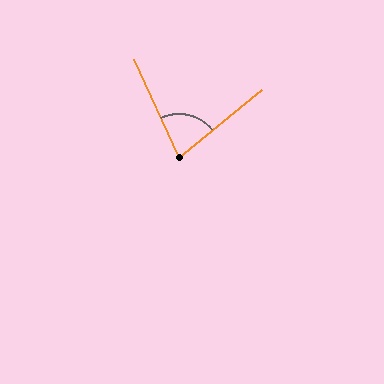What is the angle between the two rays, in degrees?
Approximately 75 degrees.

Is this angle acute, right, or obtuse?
It is acute.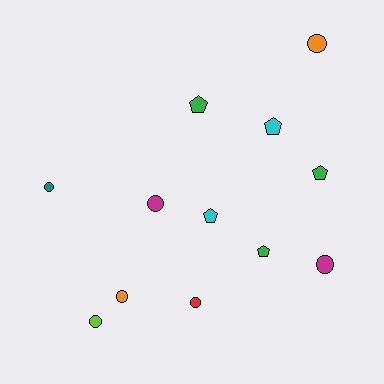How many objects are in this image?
There are 12 objects.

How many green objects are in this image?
There are 3 green objects.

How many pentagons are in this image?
There are 5 pentagons.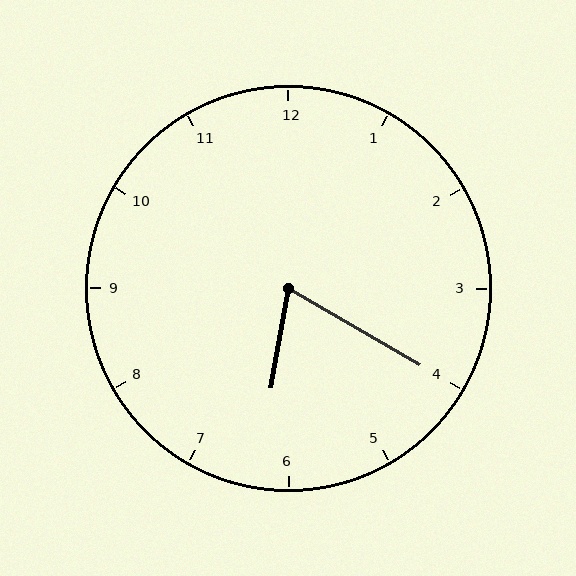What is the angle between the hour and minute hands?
Approximately 70 degrees.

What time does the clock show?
6:20.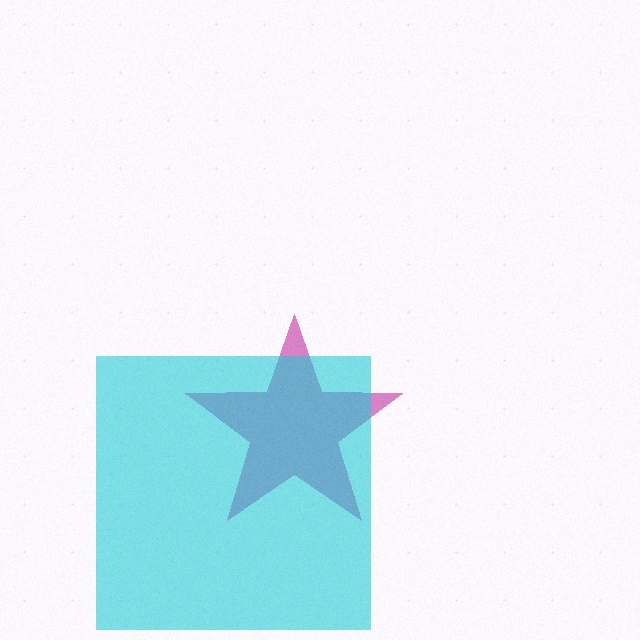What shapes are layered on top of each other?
The layered shapes are: a magenta star, a cyan square.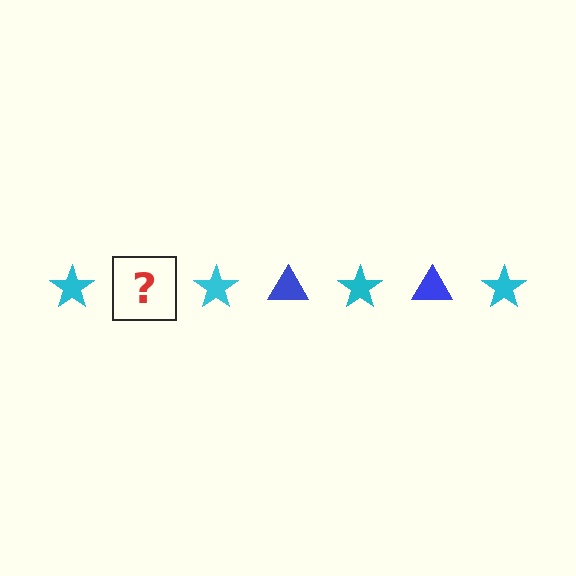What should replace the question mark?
The question mark should be replaced with a blue triangle.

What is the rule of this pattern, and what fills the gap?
The rule is that the pattern alternates between cyan star and blue triangle. The gap should be filled with a blue triangle.